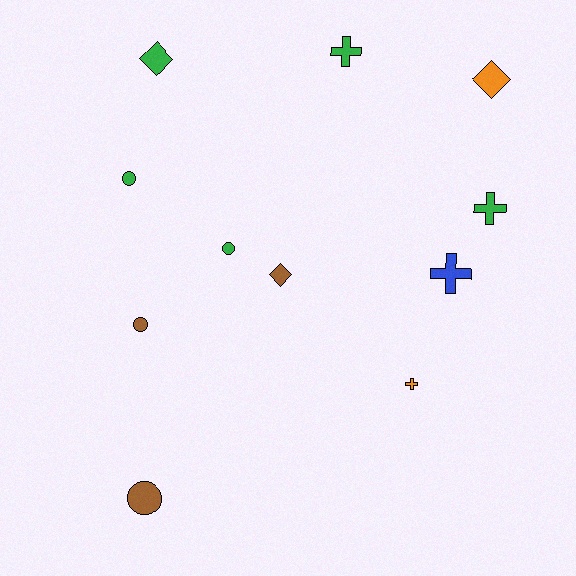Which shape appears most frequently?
Circle, with 4 objects.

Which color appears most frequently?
Green, with 5 objects.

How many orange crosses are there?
There is 1 orange cross.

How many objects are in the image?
There are 11 objects.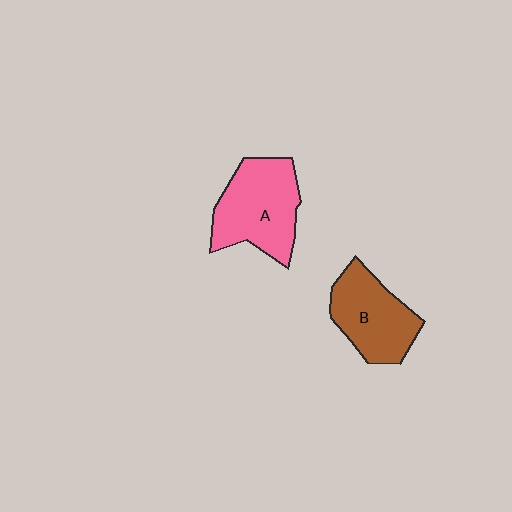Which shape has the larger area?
Shape A (pink).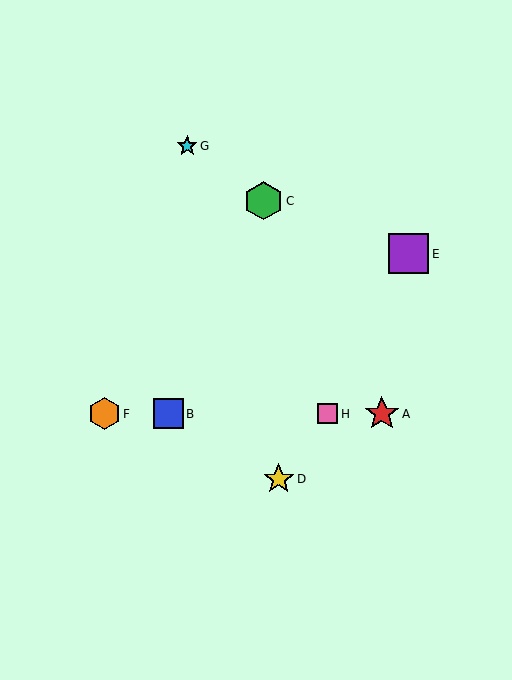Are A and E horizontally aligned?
No, A is at y≈414 and E is at y≈254.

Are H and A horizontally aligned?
Yes, both are at y≈414.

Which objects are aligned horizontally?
Objects A, B, F, H are aligned horizontally.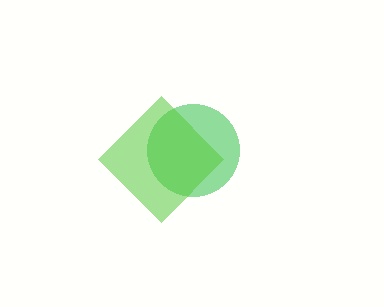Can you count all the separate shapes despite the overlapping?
Yes, there are 2 separate shapes.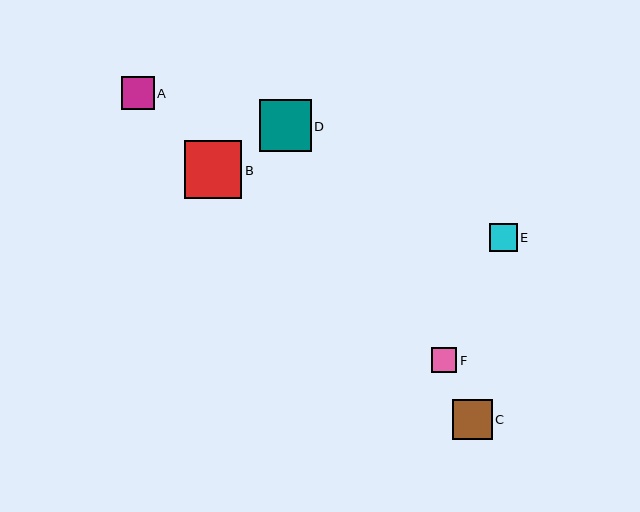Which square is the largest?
Square B is the largest with a size of approximately 57 pixels.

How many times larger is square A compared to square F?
Square A is approximately 1.3 times the size of square F.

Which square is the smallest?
Square F is the smallest with a size of approximately 25 pixels.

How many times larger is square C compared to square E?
Square C is approximately 1.4 times the size of square E.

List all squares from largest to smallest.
From largest to smallest: B, D, C, A, E, F.